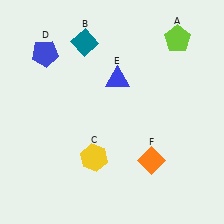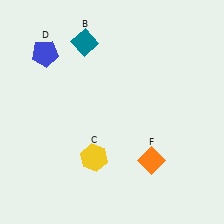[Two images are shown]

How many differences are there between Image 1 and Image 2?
There are 2 differences between the two images.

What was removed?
The blue triangle (E), the lime pentagon (A) were removed in Image 2.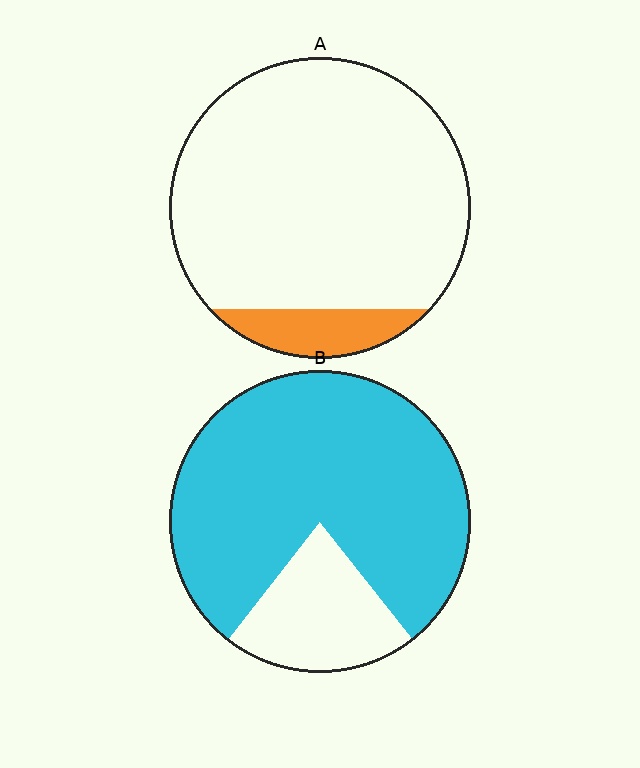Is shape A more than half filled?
No.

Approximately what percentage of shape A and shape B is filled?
A is approximately 10% and B is approximately 80%.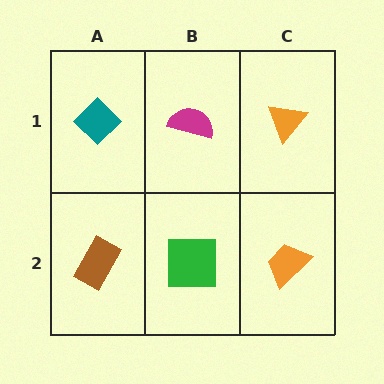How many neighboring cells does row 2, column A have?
2.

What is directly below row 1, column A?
A brown rectangle.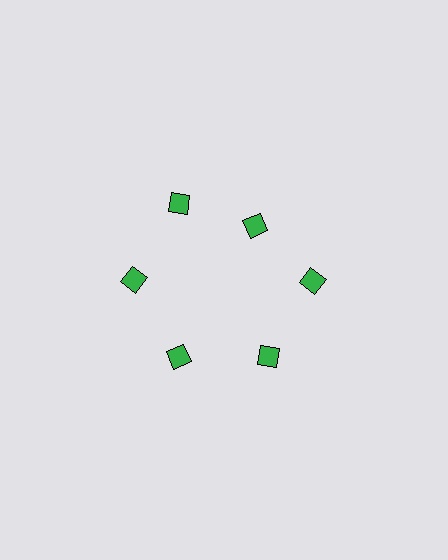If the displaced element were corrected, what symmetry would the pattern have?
It would have 6-fold rotational symmetry — the pattern would map onto itself every 60 degrees.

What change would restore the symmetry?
The symmetry would be restored by moving it outward, back onto the ring so that all 6 diamonds sit at equal angles and equal distance from the center.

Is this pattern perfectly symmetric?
No. The 6 green diamonds are arranged in a ring, but one element near the 1 o'clock position is pulled inward toward the center, breaking the 6-fold rotational symmetry.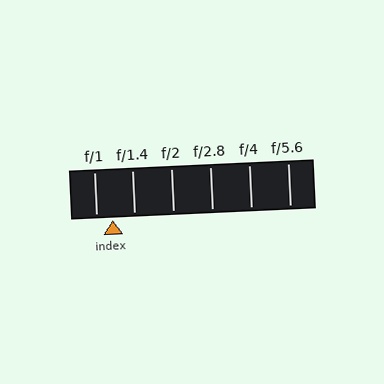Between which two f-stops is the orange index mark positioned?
The index mark is between f/1 and f/1.4.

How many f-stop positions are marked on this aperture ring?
There are 6 f-stop positions marked.